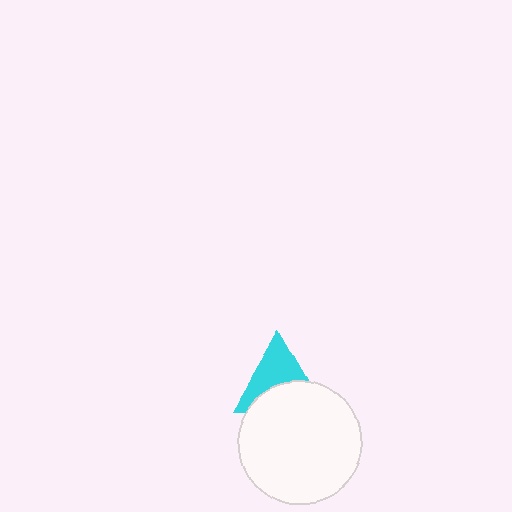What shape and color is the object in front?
The object in front is a white circle.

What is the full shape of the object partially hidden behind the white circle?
The partially hidden object is a cyan triangle.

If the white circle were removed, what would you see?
You would see the complete cyan triangle.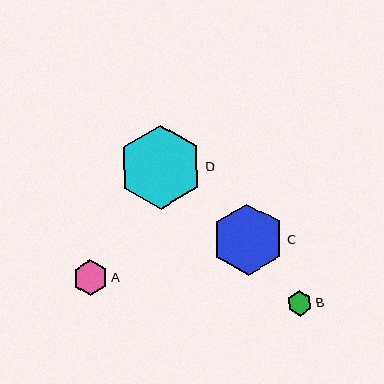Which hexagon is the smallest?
Hexagon B is the smallest with a size of approximately 25 pixels.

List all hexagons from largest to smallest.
From largest to smallest: D, C, A, B.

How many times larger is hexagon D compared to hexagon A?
Hexagon D is approximately 2.4 times the size of hexagon A.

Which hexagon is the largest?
Hexagon D is the largest with a size of approximately 84 pixels.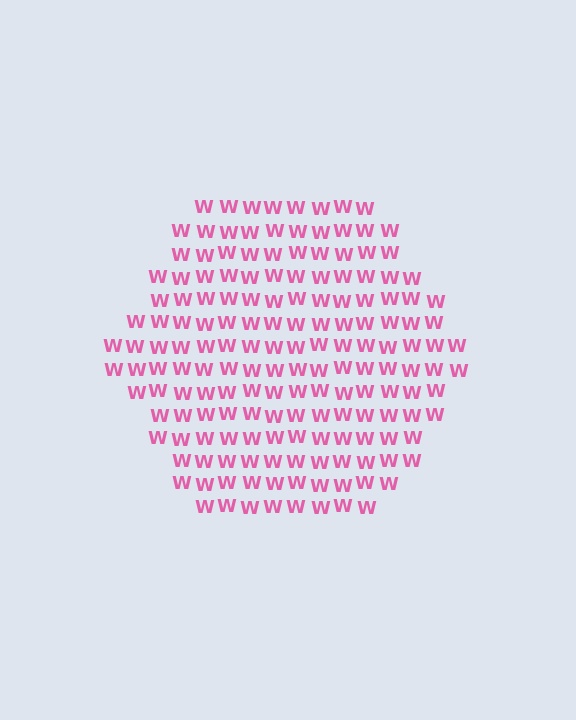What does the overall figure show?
The overall figure shows a hexagon.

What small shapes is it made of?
It is made of small letter W's.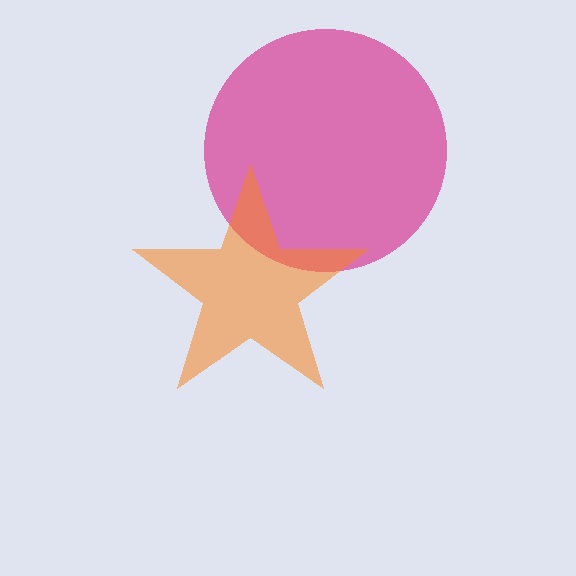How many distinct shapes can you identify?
There are 2 distinct shapes: a magenta circle, an orange star.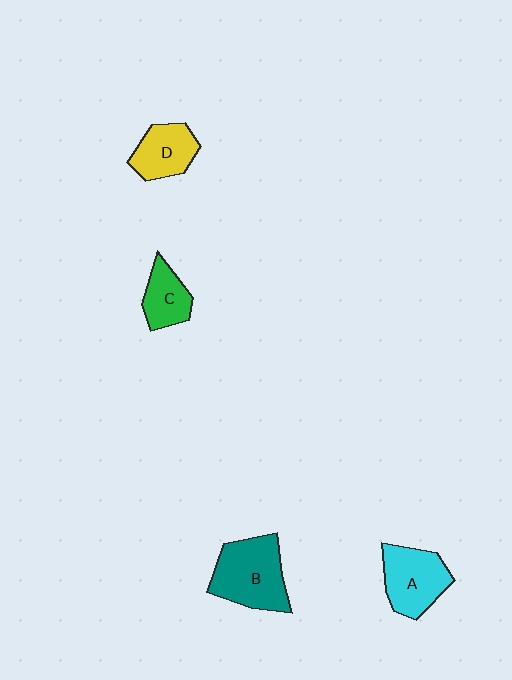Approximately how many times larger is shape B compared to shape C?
Approximately 1.8 times.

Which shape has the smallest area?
Shape C (green).